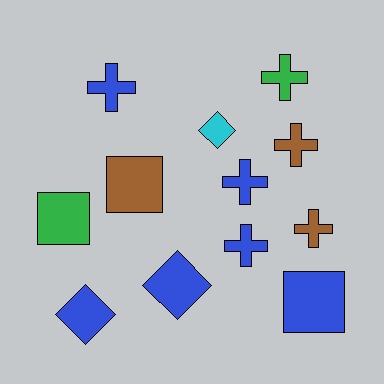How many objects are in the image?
There are 12 objects.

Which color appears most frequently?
Blue, with 6 objects.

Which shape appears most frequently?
Cross, with 6 objects.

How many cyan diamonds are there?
There is 1 cyan diamond.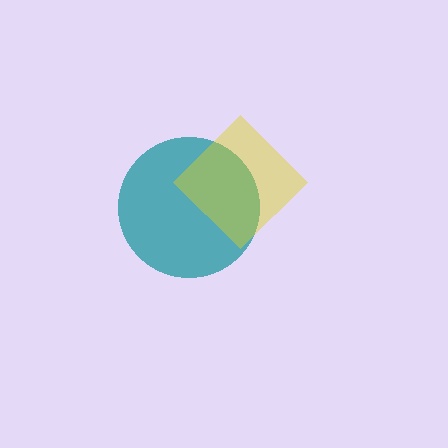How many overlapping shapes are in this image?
There are 2 overlapping shapes in the image.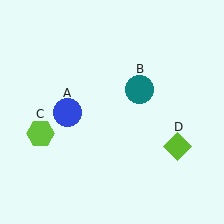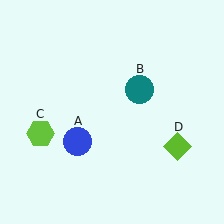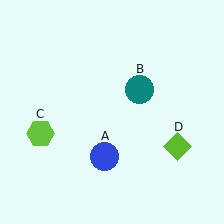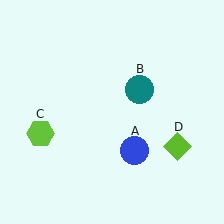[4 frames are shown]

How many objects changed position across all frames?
1 object changed position: blue circle (object A).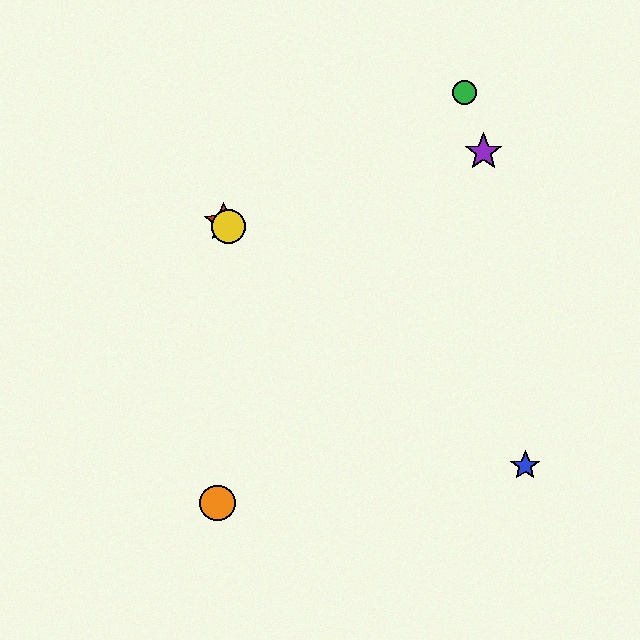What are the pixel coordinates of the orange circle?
The orange circle is at (218, 503).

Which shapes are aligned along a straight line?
The red star, the blue star, the yellow circle are aligned along a straight line.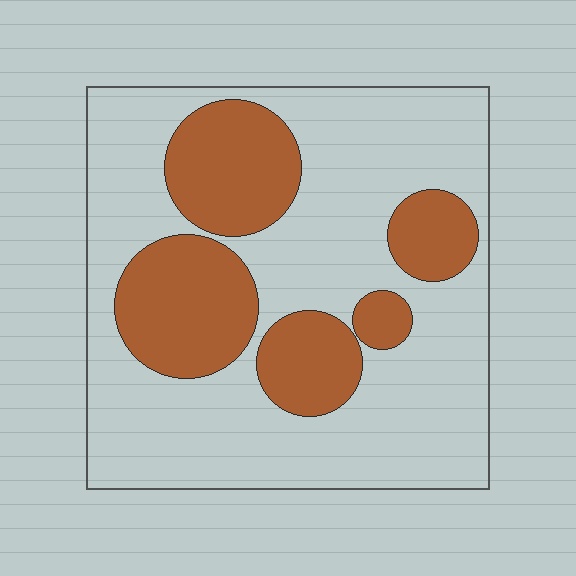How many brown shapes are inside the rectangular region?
5.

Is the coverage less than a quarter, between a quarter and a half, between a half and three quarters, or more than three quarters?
Between a quarter and a half.